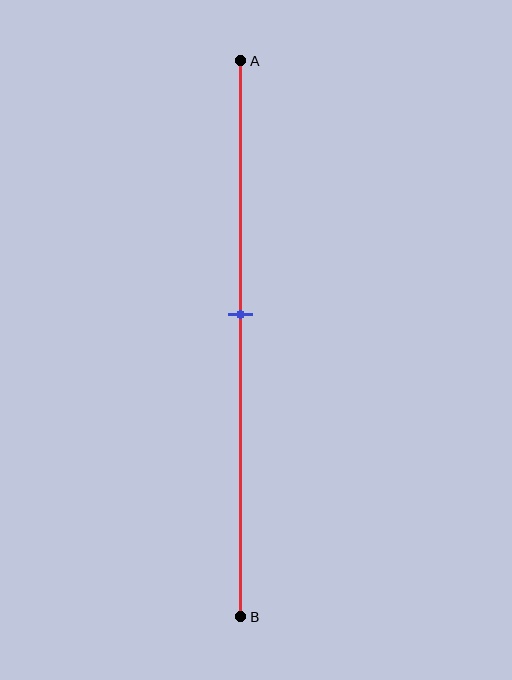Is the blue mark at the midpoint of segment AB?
No, the mark is at about 45% from A, not at the 50% midpoint.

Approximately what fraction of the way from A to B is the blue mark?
The blue mark is approximately 45% of the way from A to B.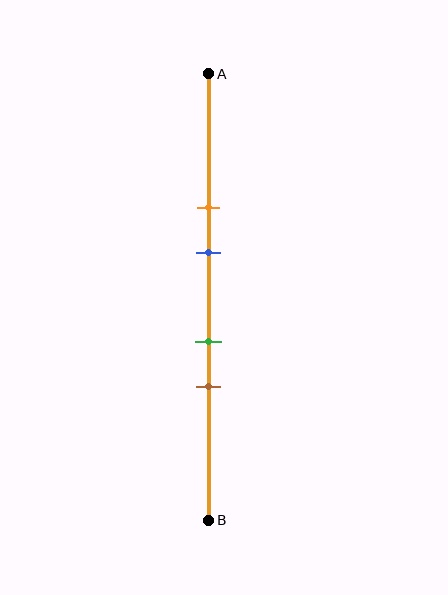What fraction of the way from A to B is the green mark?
The green mark is approximately 60% (0.6) of the way from A to B.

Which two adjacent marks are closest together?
The green and brown marks are the closest adjacent pair.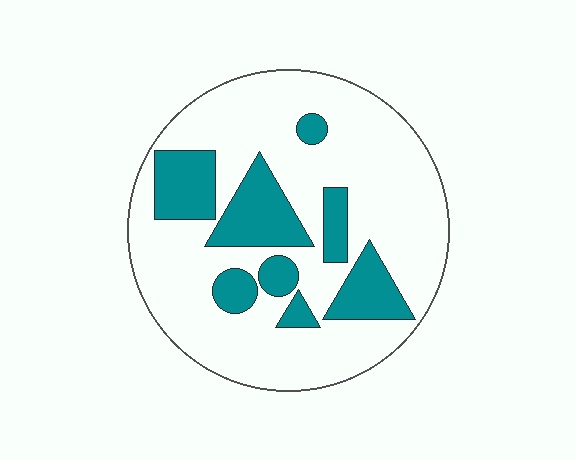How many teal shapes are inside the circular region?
8.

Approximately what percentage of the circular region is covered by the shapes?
Approximately 25%.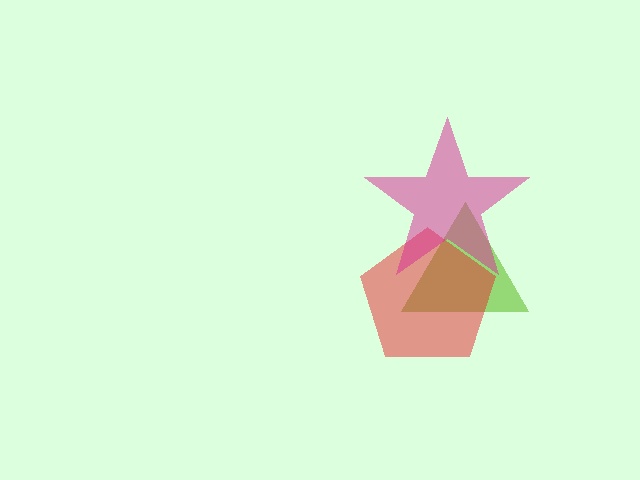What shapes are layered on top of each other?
The layered shapes are: a lime triangle, a red pentagon, a magenta star.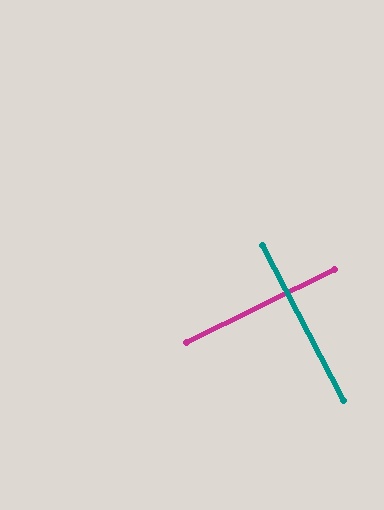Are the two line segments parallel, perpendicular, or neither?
Perpendicular — they meet at approximately 89°.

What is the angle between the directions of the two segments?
Approximately 89 degrees.